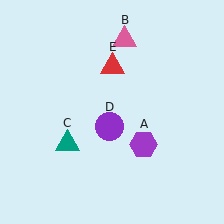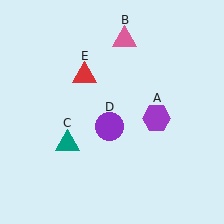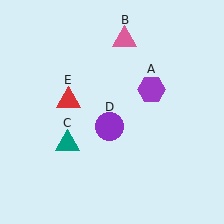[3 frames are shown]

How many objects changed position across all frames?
2 objects changed position: purple hexagon (object A), red triangle (object E).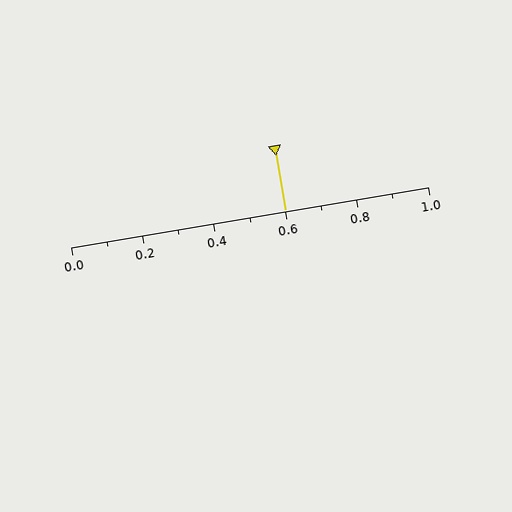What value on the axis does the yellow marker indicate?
The marker indicates approximately 0.6.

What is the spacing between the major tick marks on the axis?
The major ticks are spaced 0.2 apart.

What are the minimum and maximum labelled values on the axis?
The axis runs from 0.0 to 1.0.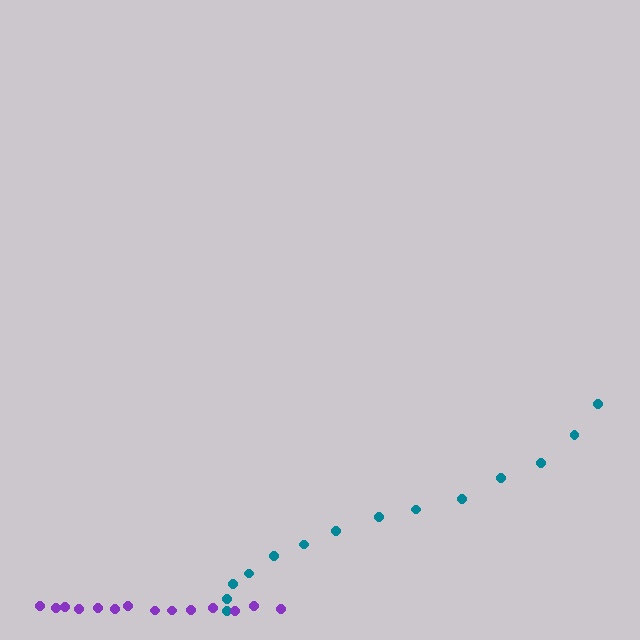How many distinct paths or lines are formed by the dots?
There are 2 distinct paths.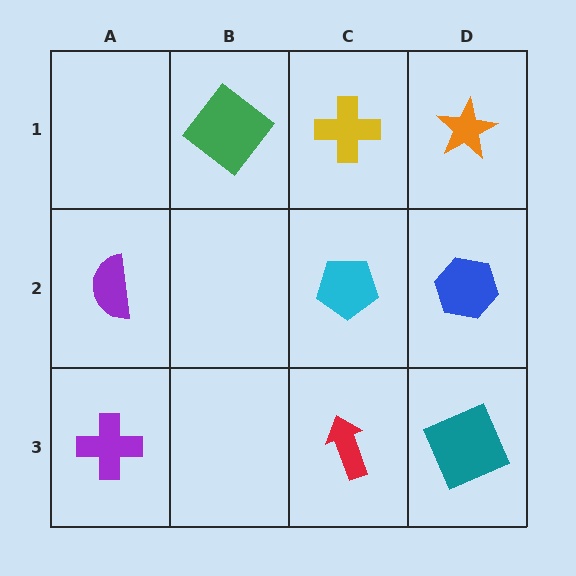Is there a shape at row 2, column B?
No, that cell is empty.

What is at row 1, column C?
A yellow cross.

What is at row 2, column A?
A purple semicircle.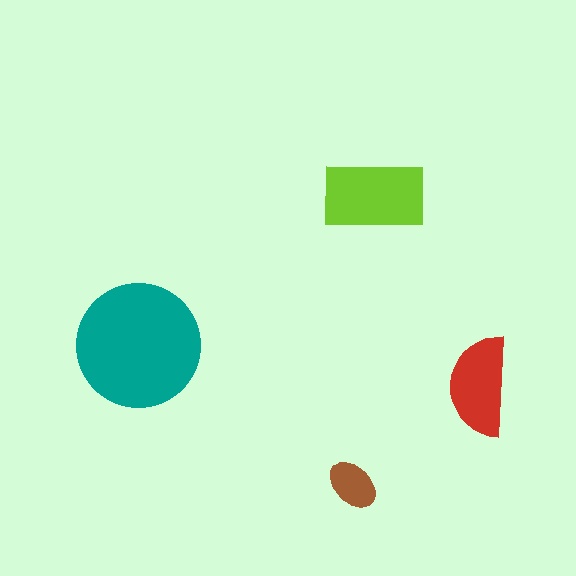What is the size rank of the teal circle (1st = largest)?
1st.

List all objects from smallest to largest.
The brown ellipse, the red semicircle, the lime rectangle, the teal circle.